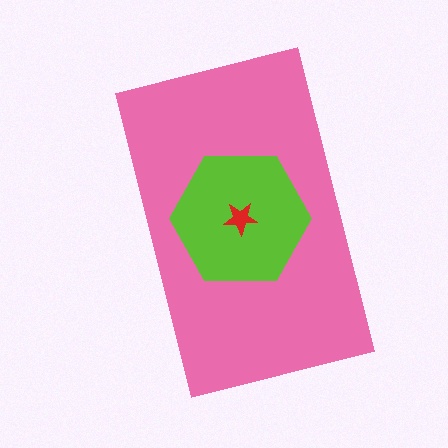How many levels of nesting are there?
3.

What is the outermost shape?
The pink rectangle.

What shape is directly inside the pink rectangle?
The lime hexagon.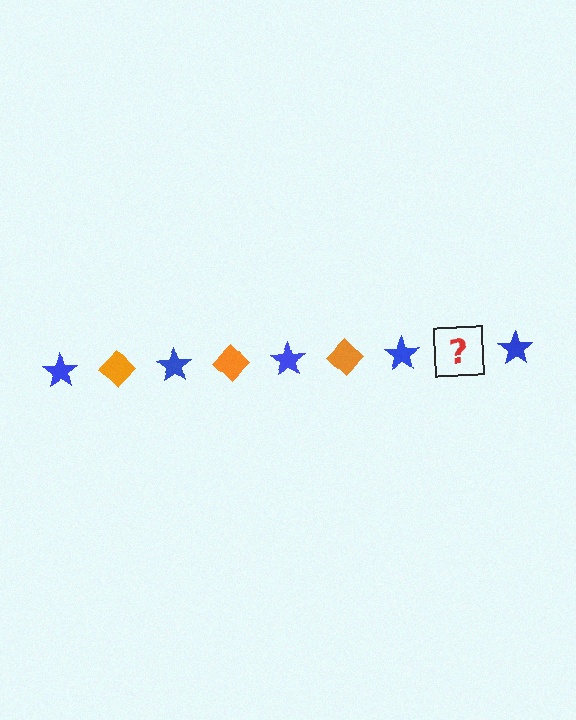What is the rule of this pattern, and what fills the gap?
The rule is that the pattern alternates between blue star and orange diamond. The gap should be filled with an orange diamond.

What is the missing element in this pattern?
The missing element is an orange diamond.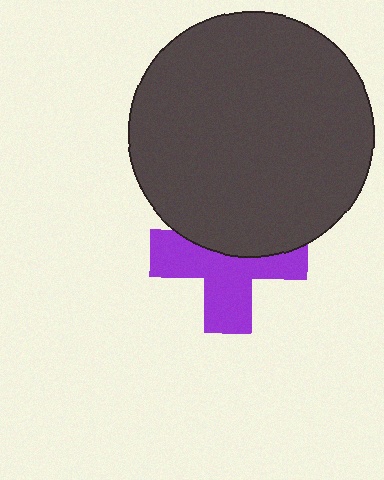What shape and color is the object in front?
The object in front is a dark gray circle.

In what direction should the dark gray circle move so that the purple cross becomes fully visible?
The dark gray circle should move up. That is the shortest direction to clear the overlap and leave the purple cross fully visible.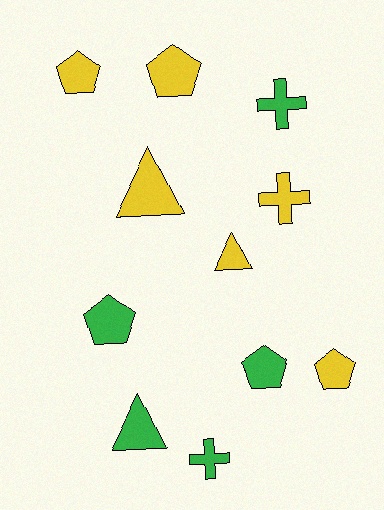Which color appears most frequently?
Yellow, with 6 objects.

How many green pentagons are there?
There are 2 green pentagons.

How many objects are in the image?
There are 11 objects.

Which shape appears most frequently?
Pentagon, with 5 objects.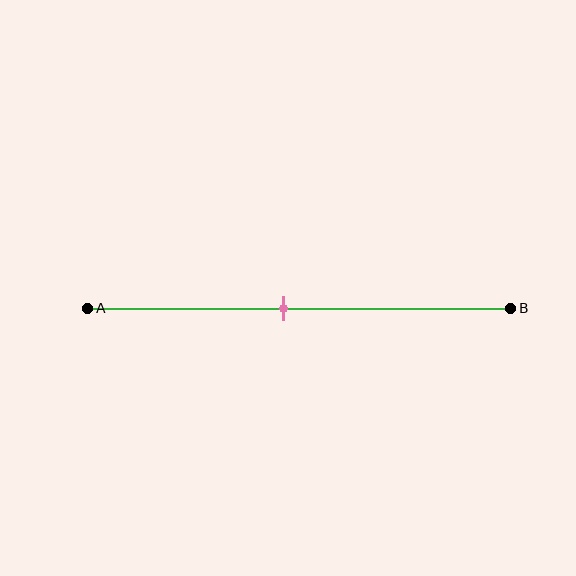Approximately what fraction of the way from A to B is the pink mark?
The pink mark is approximately 45% of the way from A to B.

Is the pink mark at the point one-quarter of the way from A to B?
No, the mark is at about 45% from A, not at the 25% one-quarter point.